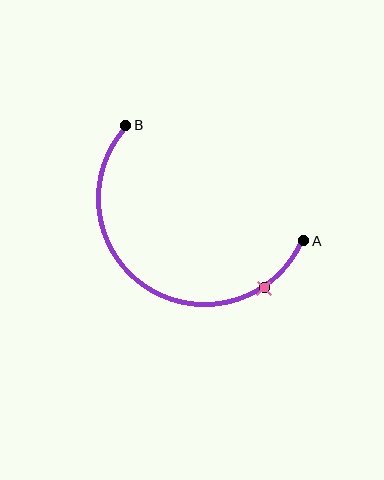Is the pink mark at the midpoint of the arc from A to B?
No. The pink mark lies on the arc but is closer to endpoint A. The arc midpoint would be at the point on the curve equidistant along the arc from both A and B.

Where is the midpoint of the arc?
The arc midpoint is the point on the curve farthest from the straight line joining A and B. It sits below that line.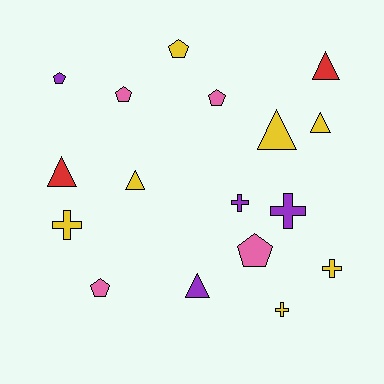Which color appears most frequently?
Yellow, with 7 objects.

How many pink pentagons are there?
There are 4 pink pentagons.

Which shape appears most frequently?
Triangle, with 6 objects.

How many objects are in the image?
There are 17 objects.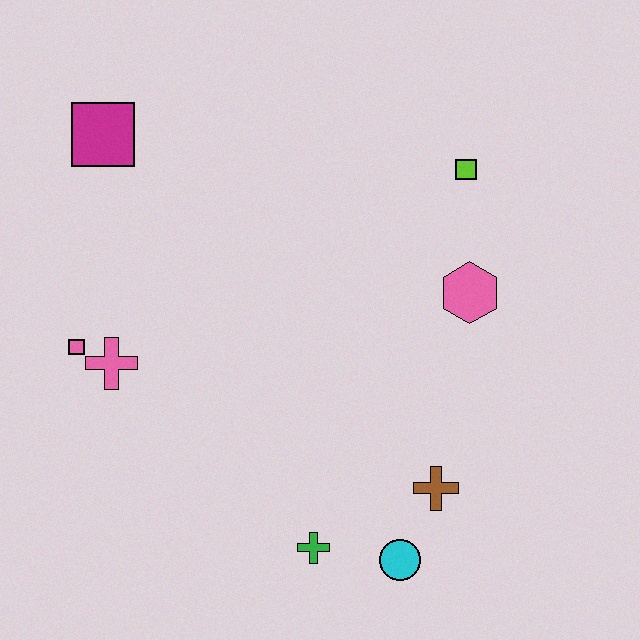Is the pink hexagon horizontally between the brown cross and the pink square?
No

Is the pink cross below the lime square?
Yes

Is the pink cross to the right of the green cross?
No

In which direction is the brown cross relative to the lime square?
The brown cross is below the lime square.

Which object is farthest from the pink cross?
The lime square is farthest from the pink cross.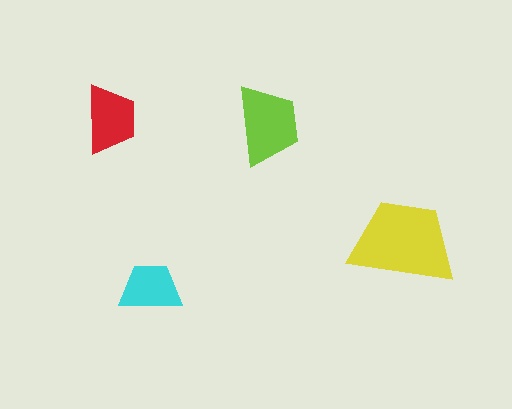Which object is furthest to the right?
The yellow trapezoid is rightmost.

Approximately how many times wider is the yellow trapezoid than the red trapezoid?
About 1.5 times wider.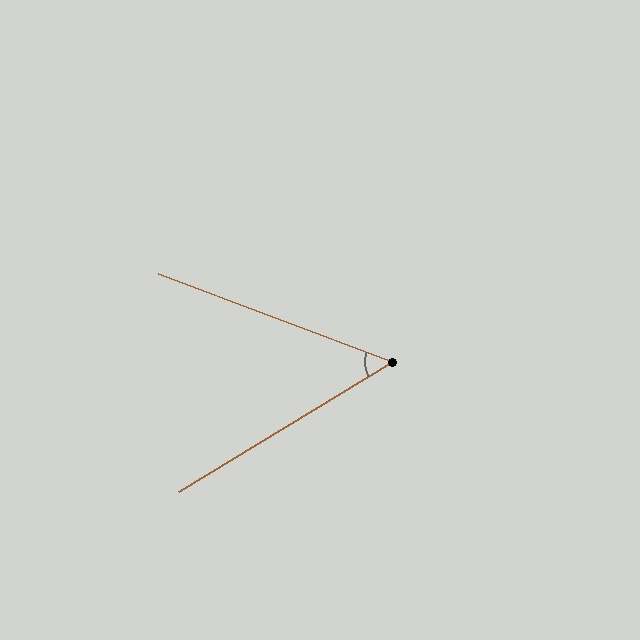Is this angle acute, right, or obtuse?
It is acute.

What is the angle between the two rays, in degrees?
Approximately 52 degrees.